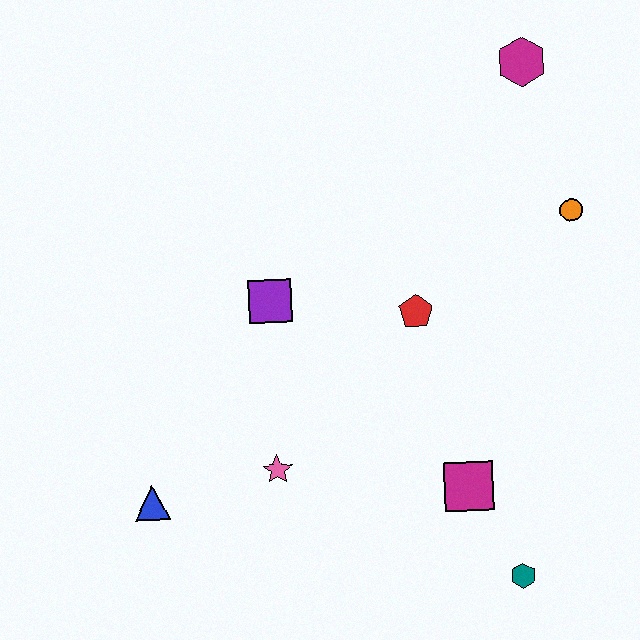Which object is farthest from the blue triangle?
The magenta hexagon is farthest from the blue triangle.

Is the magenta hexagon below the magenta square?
No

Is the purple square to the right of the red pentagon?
No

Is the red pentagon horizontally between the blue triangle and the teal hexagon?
Yes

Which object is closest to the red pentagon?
The purple square is closest to the red pentagon.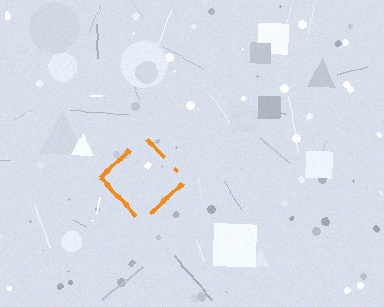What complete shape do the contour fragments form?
The contour fragments form a diamond.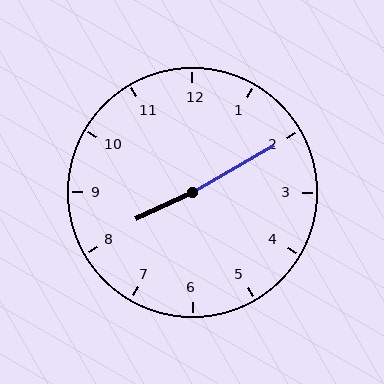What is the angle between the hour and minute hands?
Approximately 175 degrees.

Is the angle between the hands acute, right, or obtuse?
It is obtuse.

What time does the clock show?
8:10.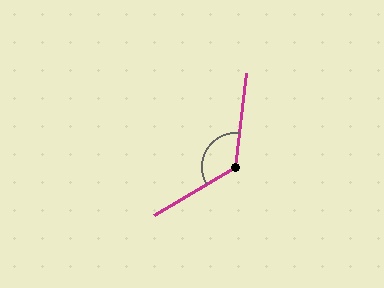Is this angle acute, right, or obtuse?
It is obtuse.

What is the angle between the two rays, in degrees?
Approximately 127 degrees.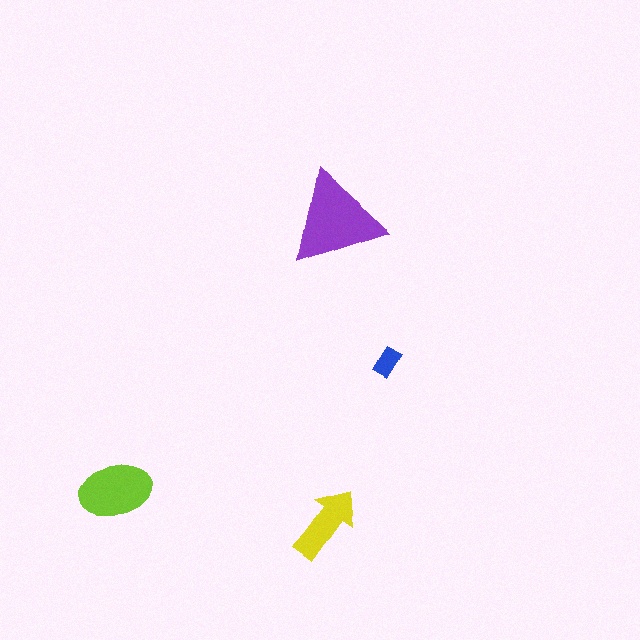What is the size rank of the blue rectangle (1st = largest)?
4th.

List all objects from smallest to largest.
The blue rectangle, the yellow arrow, the lime ellipse, the purple triangle.